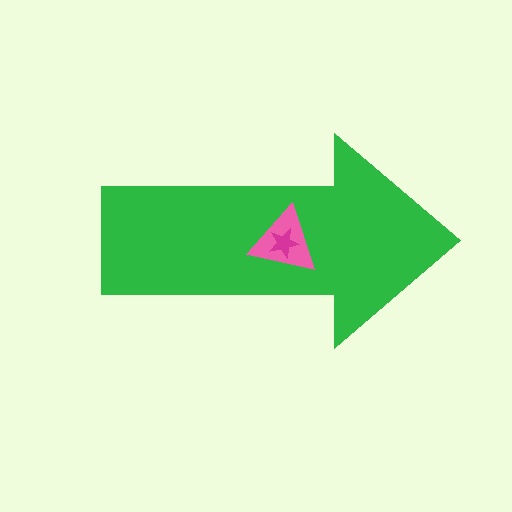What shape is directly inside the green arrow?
The pink triangle.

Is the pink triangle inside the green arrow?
Yes.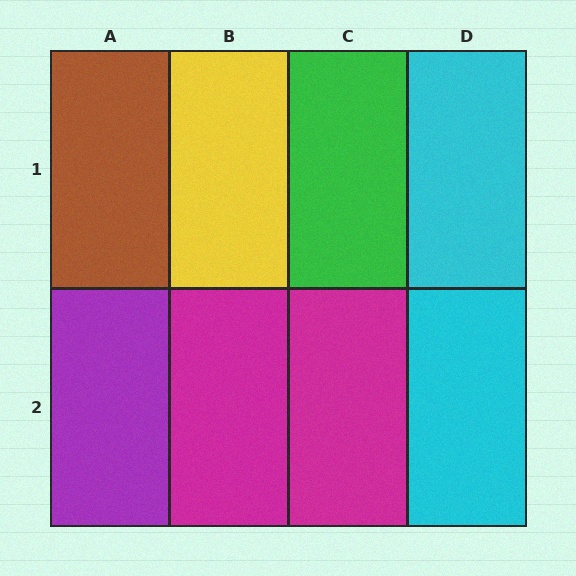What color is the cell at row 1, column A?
Brown.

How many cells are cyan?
2 cells are cyan.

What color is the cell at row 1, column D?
Cyan.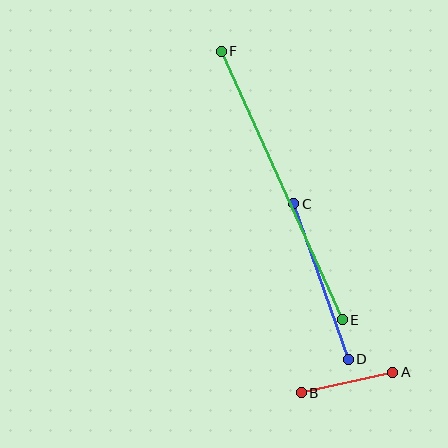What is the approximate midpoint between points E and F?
The midpoint is at approximately (282, 185) pixels.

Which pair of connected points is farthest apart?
Points E and F are farthest apart.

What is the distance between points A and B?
The distance is approximately 93 pixels.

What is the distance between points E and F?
The distance is approximately 295 pixels.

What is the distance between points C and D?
The distance is approximately 165 pixels.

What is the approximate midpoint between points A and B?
The midpoint is at approximately (347, 383) pixels.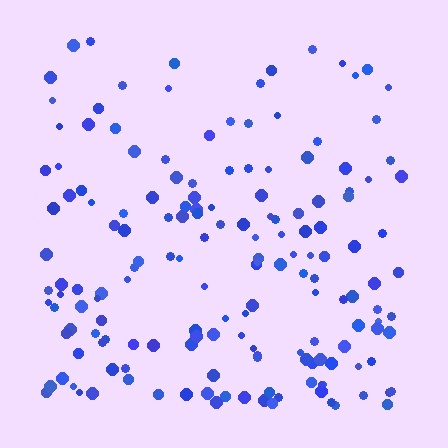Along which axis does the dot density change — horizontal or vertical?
Vertical.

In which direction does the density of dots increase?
From top to bottom, with the bottom side densest.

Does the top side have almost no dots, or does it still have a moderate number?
Still a moderate number, just noticeably fewer than the bottom.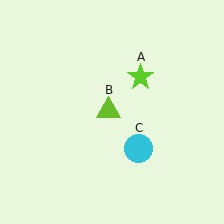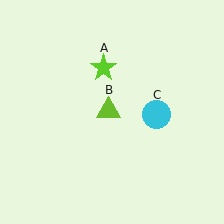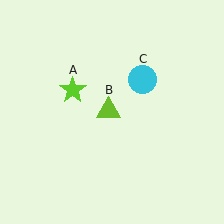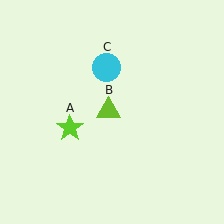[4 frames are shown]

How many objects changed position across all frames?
2 objects changed position: lime star (object A), cyan circle (object C).